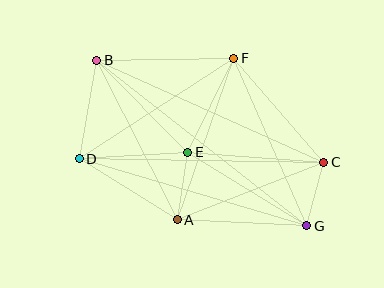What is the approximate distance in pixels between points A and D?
The distance between A and D is approximately 116 pixels.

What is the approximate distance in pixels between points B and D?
The distance between B and D is approximately 100 pixels.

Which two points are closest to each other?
Points C and G are closest to each other.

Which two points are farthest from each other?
Points B and G are farthest from each other.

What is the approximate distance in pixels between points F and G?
The distance between F and G is approximately 183 pixels.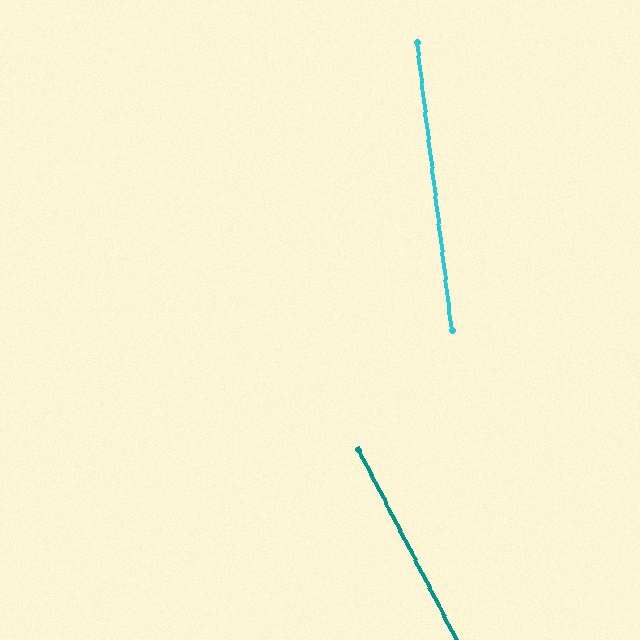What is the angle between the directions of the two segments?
Approximately 20 degrees.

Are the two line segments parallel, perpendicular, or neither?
Neither parallel nor perpendicular — they differ by about 20°.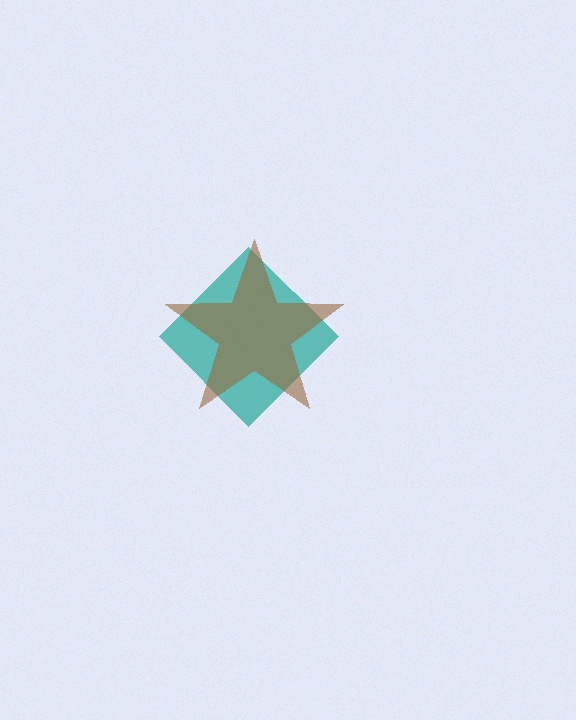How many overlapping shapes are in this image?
There are 2 overlapping shapes in the image.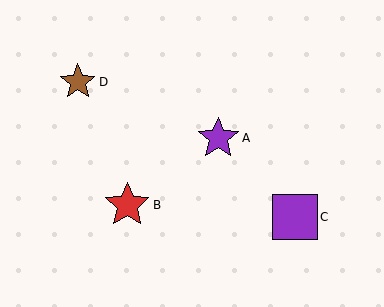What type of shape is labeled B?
Shape B is a red star.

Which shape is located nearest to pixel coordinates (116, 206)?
The red star (labeled B) at (127, 205) is nearest to that location.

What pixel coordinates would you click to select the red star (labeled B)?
Click at (127, 205) to select the red star B.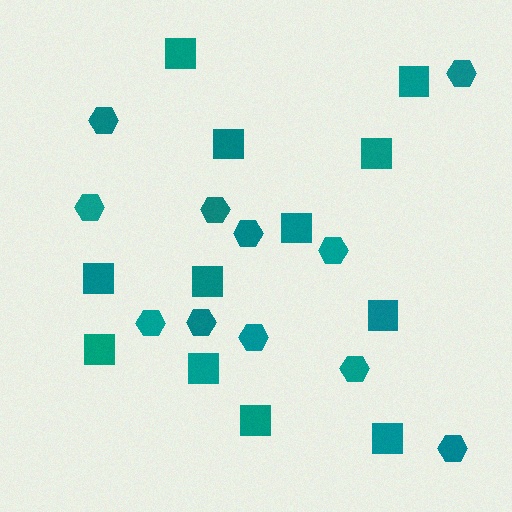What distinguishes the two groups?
There are 2 groups: one group of hexagons (11) and one group of squares (12).